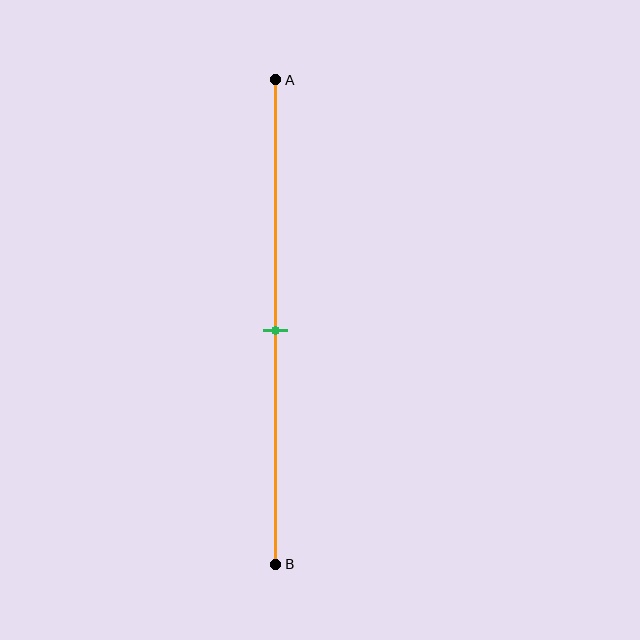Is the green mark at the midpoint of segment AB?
Yes, the mark is approximately at the midpoint.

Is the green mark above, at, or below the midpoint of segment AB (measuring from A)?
The green mark is approximately at the midpoint of segment AB.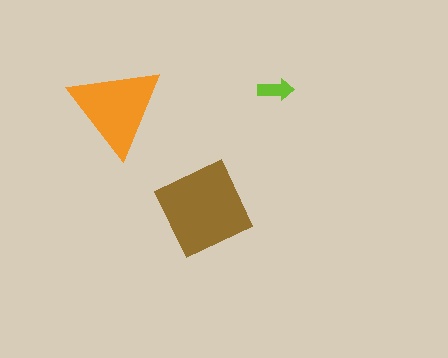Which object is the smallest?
The lime arrow.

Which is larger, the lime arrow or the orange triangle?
The orange triangle.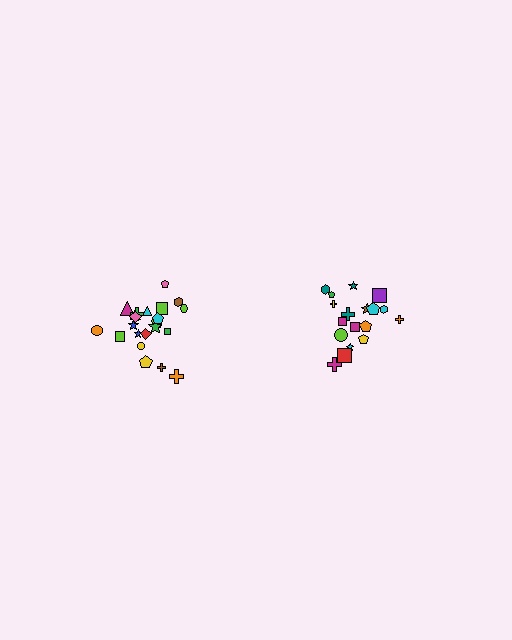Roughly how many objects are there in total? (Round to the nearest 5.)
Roughly 40 objects in total.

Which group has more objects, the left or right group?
The left group.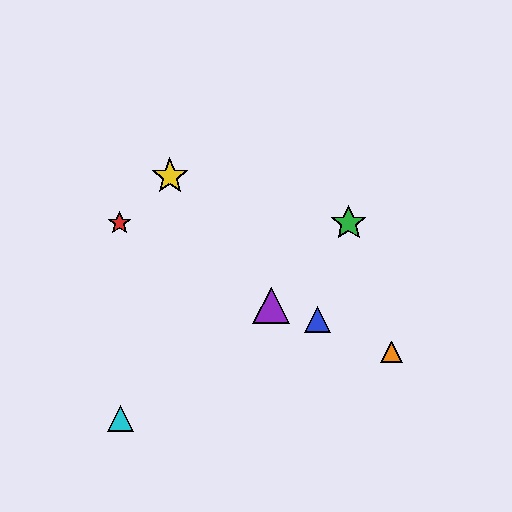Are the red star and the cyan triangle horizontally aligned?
No, the red star is at y≈223 and the cyan triangle is at y≈418.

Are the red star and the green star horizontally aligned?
Yes, both are at y≈223.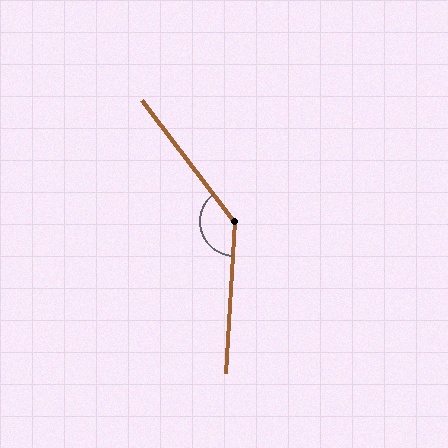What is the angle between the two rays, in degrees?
Approximately 139 degrees.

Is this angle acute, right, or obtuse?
It is obtuse.